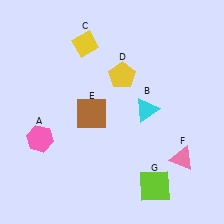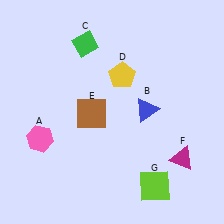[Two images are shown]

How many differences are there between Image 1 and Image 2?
There are 3 differences between the two images.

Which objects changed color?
B changed from cyan to blue. C changed from yellow to green. F changed from pink to magenta.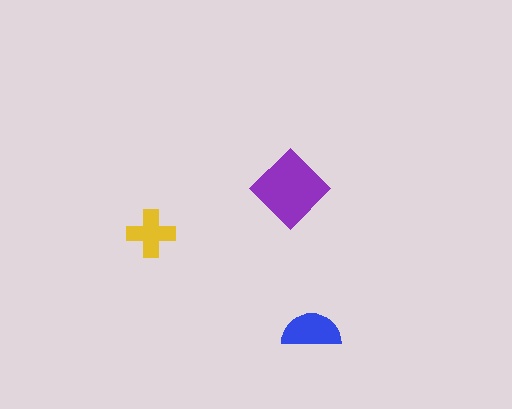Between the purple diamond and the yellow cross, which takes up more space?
The purple diamond.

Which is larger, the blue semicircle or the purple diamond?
The purple diamond.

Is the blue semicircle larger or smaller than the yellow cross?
Larger.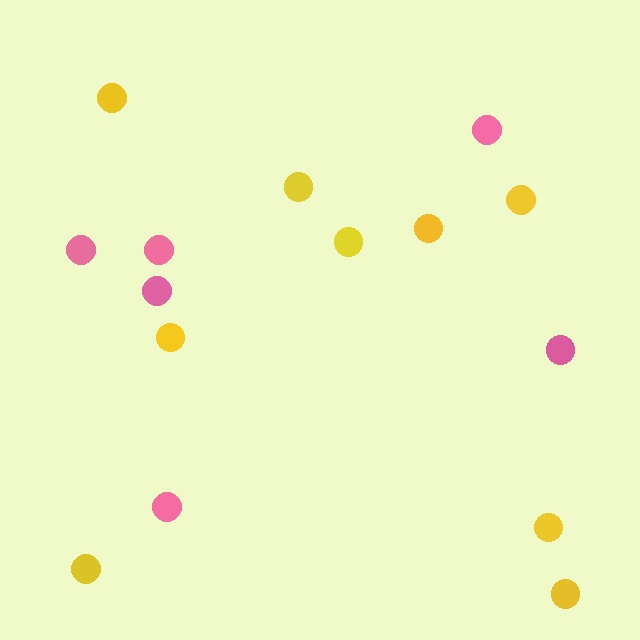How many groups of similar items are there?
There are 2 groups: one group of pink circles (6) and one group of yellow circles (9).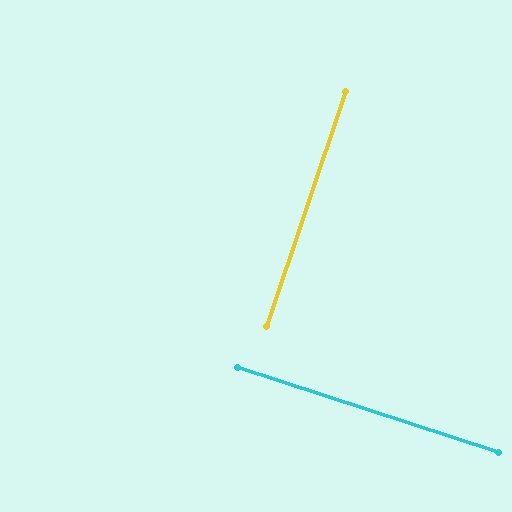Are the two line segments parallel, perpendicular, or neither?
Perpendicular — they meet at approximately 89°.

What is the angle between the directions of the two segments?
Approximately 89 degrees.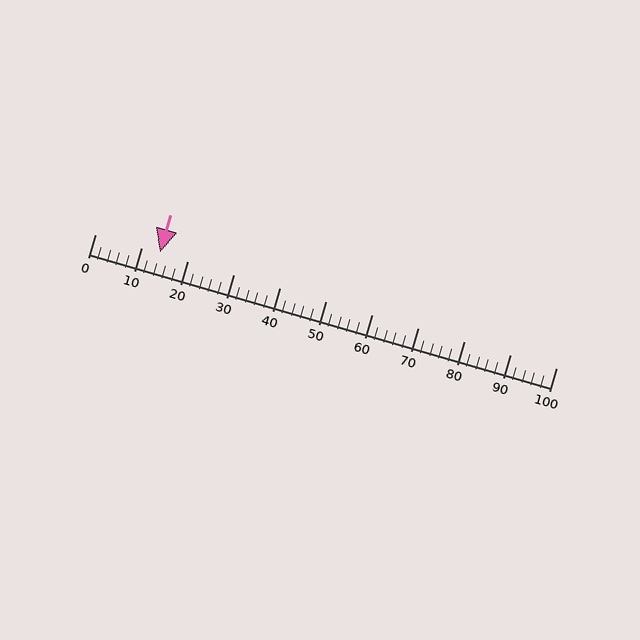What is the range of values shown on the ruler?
The ruler shows values from 0 to 100.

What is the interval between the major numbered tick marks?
The major tick marks are spaced 10 units apart.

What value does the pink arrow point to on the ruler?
The pink arrow points to approximately 14.